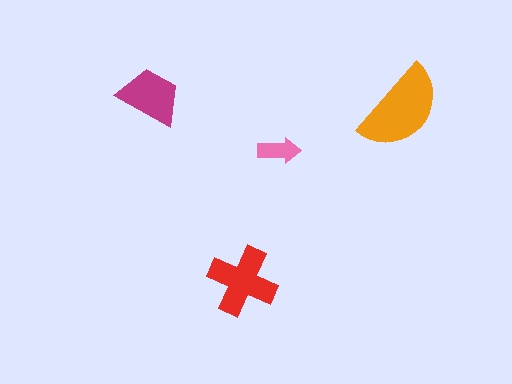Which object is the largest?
The orange semicircle.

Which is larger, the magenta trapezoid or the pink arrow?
The magenta trapezoid.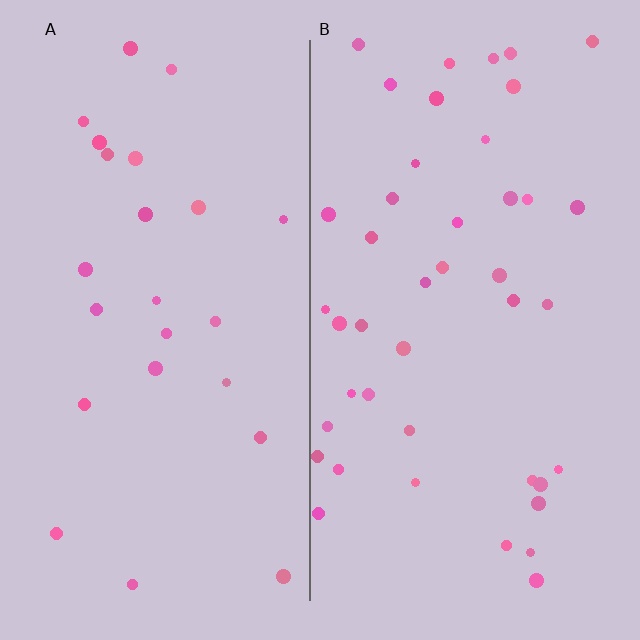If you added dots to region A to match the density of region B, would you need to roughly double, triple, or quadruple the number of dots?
Approximately double.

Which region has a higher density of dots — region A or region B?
B (the right).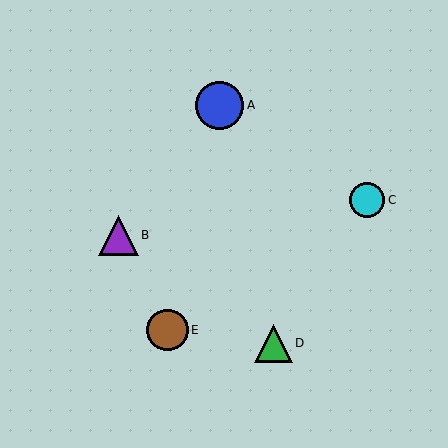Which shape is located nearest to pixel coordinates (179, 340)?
The brown circle (labeled E) at (167, 330) is nearest to that location.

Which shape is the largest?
The blue circle (labeled A) is the largest.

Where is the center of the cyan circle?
The center of the cyan circle is at (367, 200).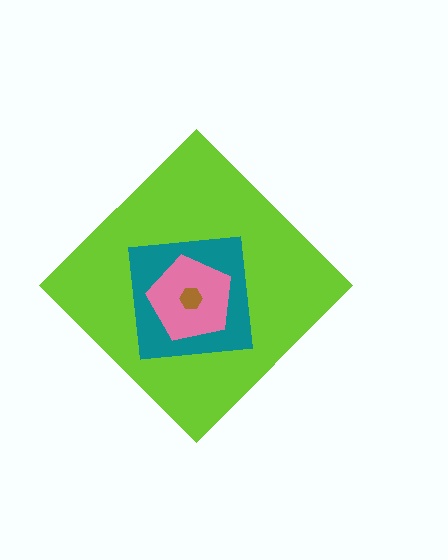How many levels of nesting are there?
4.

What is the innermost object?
The brown hexagon.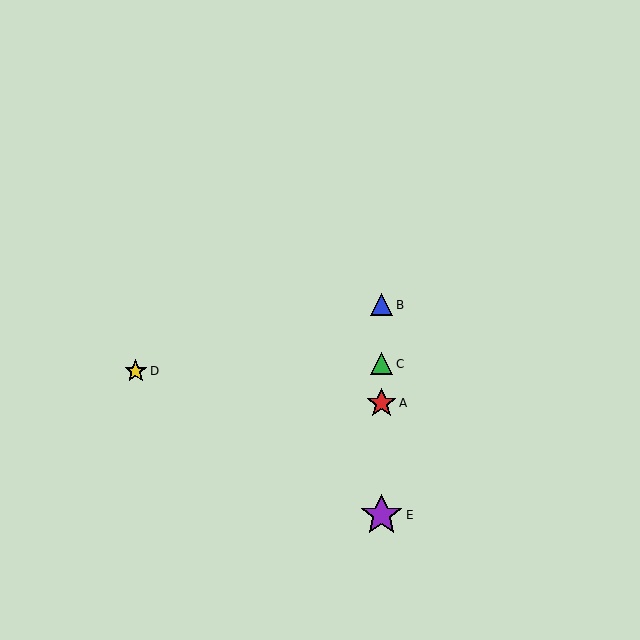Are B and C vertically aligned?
Yes, both are at x≈381.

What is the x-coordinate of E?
Object E is at x≈381.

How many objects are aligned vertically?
4 objects (A, B, C, E) are aligned vertically.